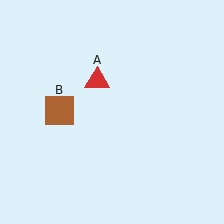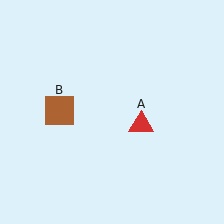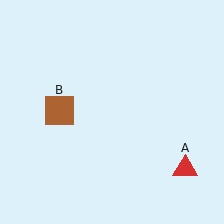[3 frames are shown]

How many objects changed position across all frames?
1 object changed position: red triangle (object A).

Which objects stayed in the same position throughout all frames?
Brown square (object B) remained stationary.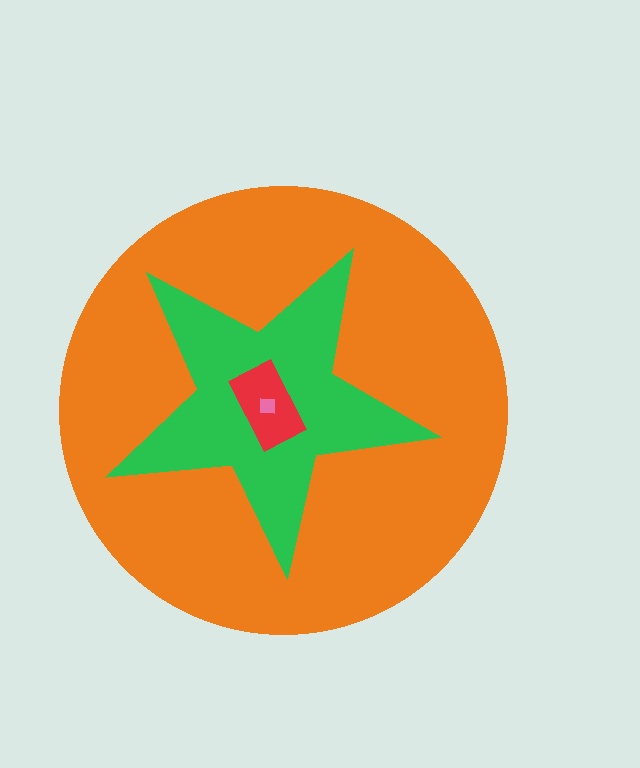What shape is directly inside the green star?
The red rectangle.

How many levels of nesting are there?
4.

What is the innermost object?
The pink square.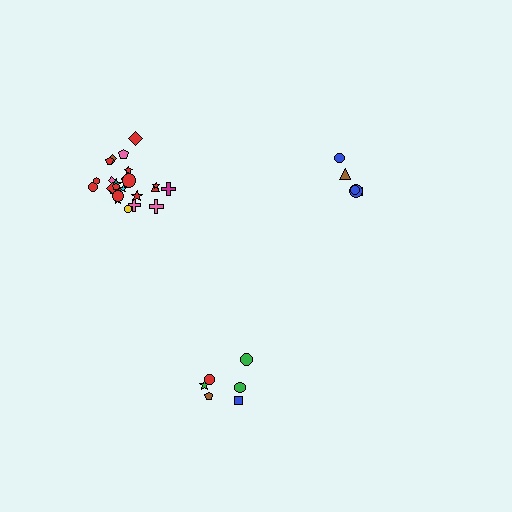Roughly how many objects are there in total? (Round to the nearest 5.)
Roughly 35 objects in total.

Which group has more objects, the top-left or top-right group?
The top-left group.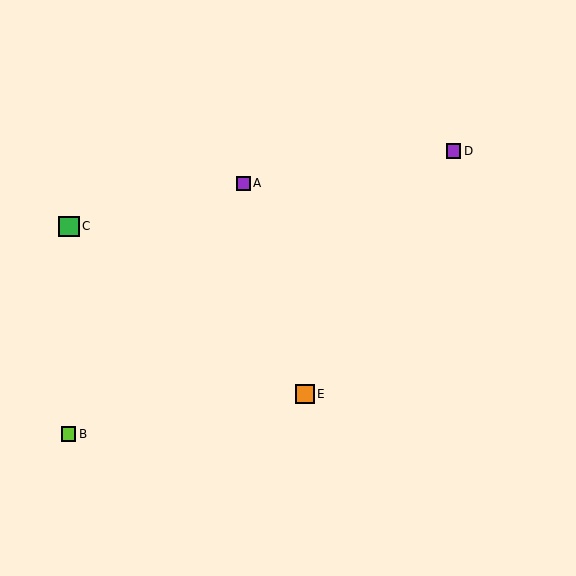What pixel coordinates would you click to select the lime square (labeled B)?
Click at (68, 434) to select the lime square B.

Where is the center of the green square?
The center of the green square is at (69, 226).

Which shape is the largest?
The green square (labeled C) is the largest.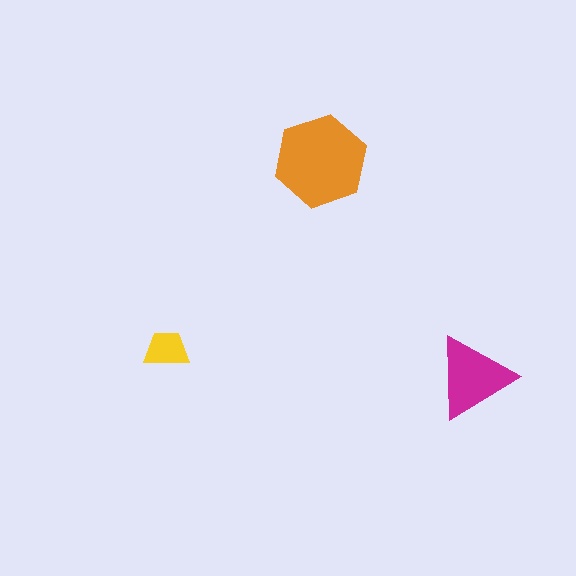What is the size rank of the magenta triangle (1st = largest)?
2nd.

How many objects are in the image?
There are 3 objects in the image.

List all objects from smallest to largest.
The yellow trapezoid, the magenta triangle, the orange hexagon.